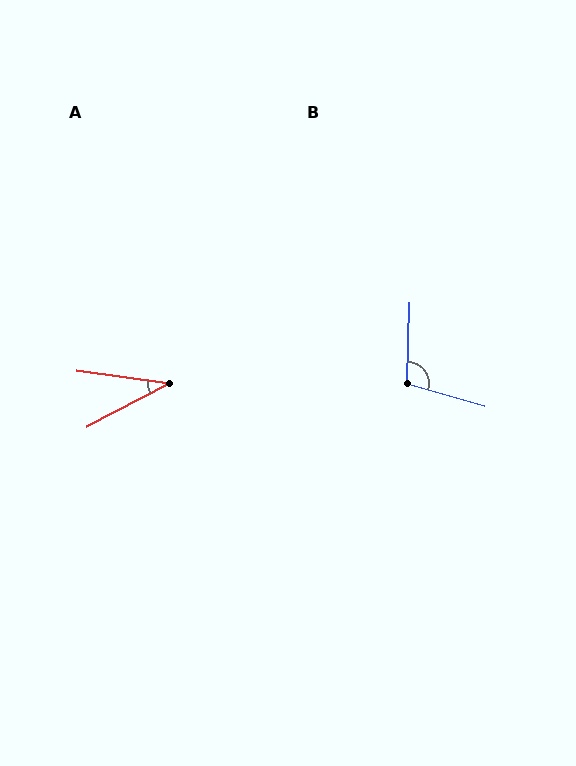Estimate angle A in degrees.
Approximately 35 degrees.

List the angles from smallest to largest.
A (35°), B (105°).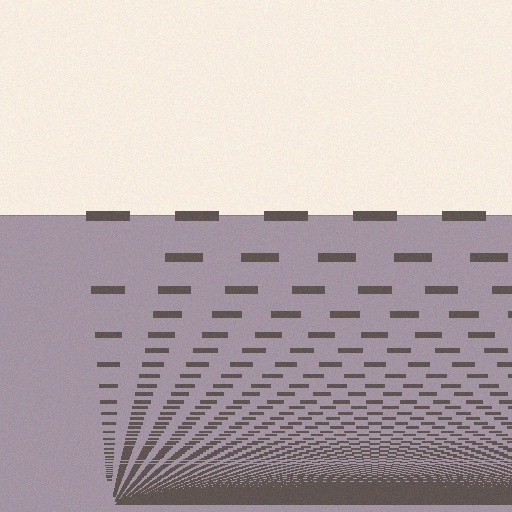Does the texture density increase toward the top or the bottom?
Density increases toward the bottom.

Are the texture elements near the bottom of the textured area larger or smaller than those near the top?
Smaller. The gradient is inverted — elements near the bottom are smaller and denser.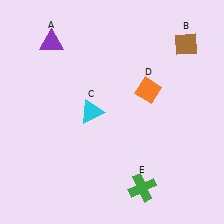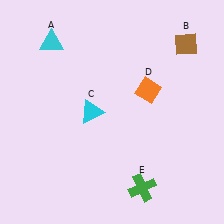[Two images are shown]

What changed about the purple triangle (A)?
In Image 1, A is purple. In Image 2, it changed to cyan.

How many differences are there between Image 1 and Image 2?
There is 1 difference between the two images.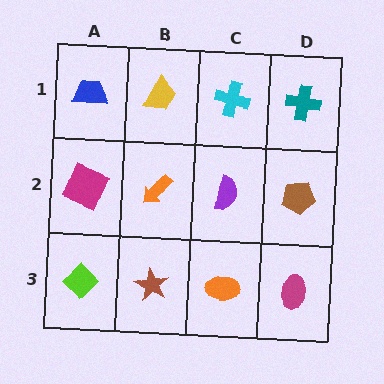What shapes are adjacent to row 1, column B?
An orange arrow (row 2, column B), a blue trapezoid (row 1, column A), a cyan cross (row 1, column C).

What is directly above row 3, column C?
A purple semicircle.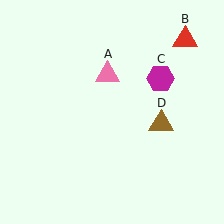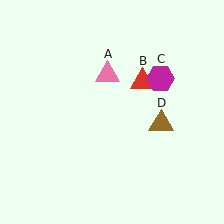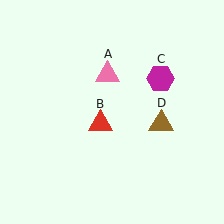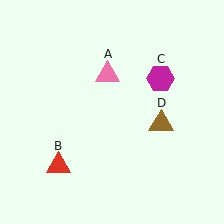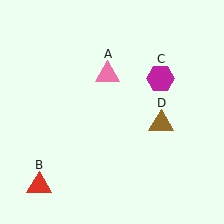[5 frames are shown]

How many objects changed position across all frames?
1 object changed position: red triangle (object B).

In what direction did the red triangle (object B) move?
The red triangle (object B) moved down and to the left.